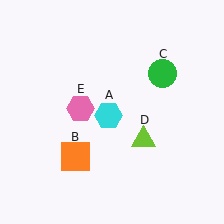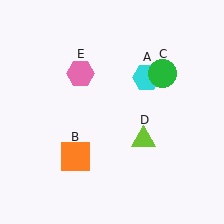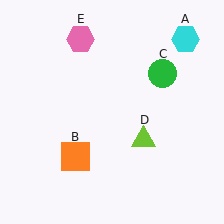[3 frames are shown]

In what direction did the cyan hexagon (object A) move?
The cyan hexagon (object A) moved up and to the right.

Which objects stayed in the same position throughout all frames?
Orange square (object B) and green circle (object C) and lime triangle (object D) remained stationary.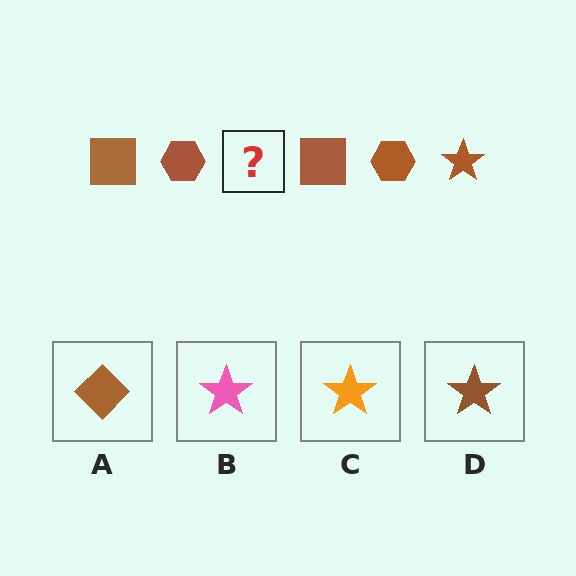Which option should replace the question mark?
Option D.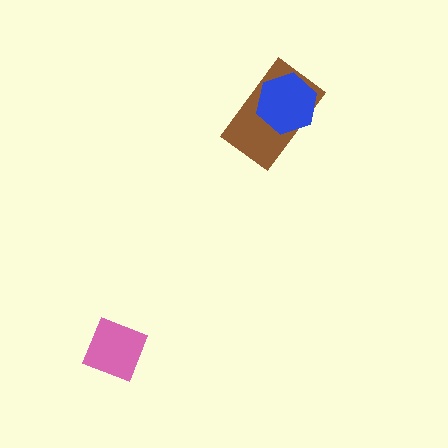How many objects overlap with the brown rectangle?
1 object overlaps with the brown rectangle.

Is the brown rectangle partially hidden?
Yes, it is partially covered by another shape.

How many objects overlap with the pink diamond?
0 objects overlap with the pink diamond.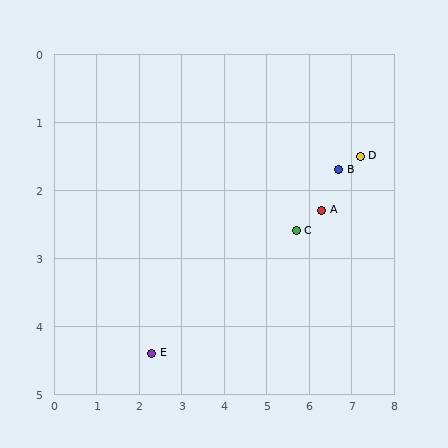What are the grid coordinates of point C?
Point C is at approximately (5.7, 2.6).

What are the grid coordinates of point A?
Point A is at approximately (6.3, 2.3).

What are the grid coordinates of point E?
Point E is at approximately (2.3, 4.4).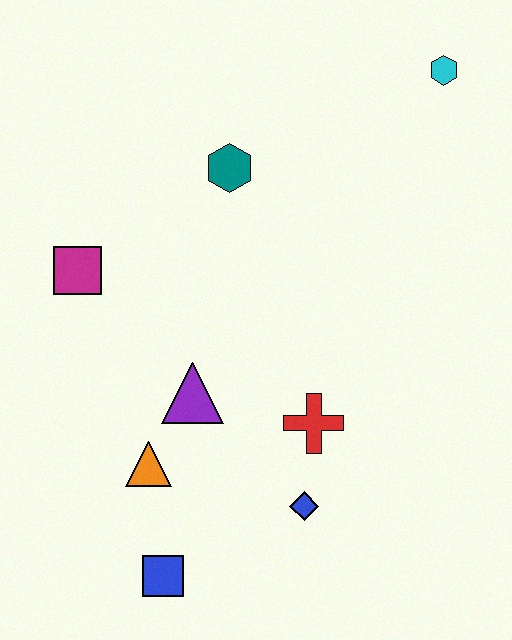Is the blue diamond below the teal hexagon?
Yes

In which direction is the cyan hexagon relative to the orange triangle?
The cyan hexagon is above the orange triangle.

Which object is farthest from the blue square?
The cyan hexagon is farthest from the blue square.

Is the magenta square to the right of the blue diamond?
No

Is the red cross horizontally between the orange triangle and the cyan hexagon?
Yes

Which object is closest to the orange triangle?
The purple triangle is closest to the orange triangle.